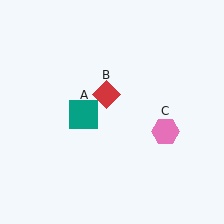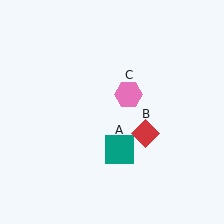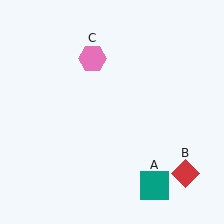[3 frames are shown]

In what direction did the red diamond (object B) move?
The red diamond (object B) moved down and to the right.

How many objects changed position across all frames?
3 objects changed position: teal square (object A), red diamond (object B), pink hexagon (object C).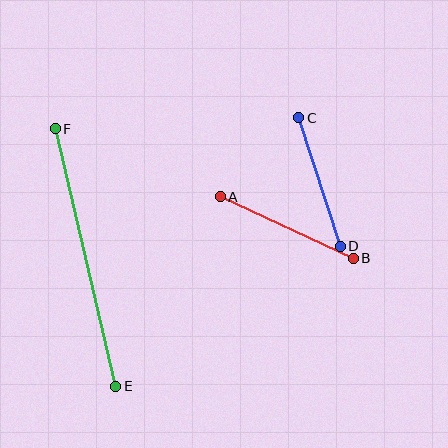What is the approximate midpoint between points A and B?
The midpoint is at approximately (287, 227) pixels.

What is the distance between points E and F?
The distance is approximately 265 pixels.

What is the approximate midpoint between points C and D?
The midpoint is at approximately (320, 182) pixels.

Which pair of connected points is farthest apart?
Points E and F are farthest apart.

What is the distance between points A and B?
The distance is approximately 147 pixels.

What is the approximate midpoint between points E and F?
The midpoint is at approximately (86, 258) pixels.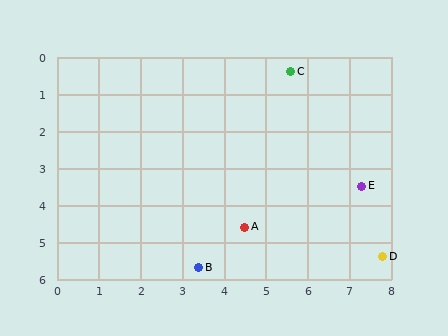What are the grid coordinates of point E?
Point E is at approximately (7.3, 3.5).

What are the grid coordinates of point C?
Point C is at approximately (5.6, 0.4).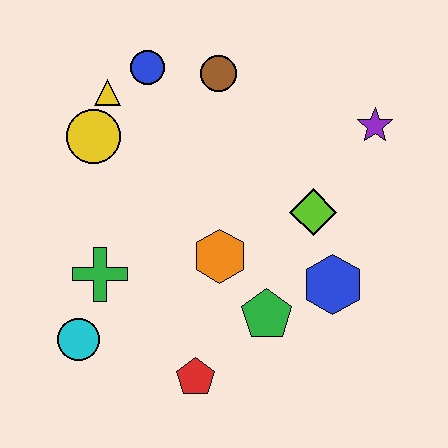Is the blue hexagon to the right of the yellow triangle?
Yes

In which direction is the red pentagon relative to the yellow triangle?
The red pentagon is below the yellow triangle.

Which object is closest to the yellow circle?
The yellow triangle is closest to the yellow circle.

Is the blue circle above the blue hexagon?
Yes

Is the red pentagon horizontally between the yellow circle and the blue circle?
No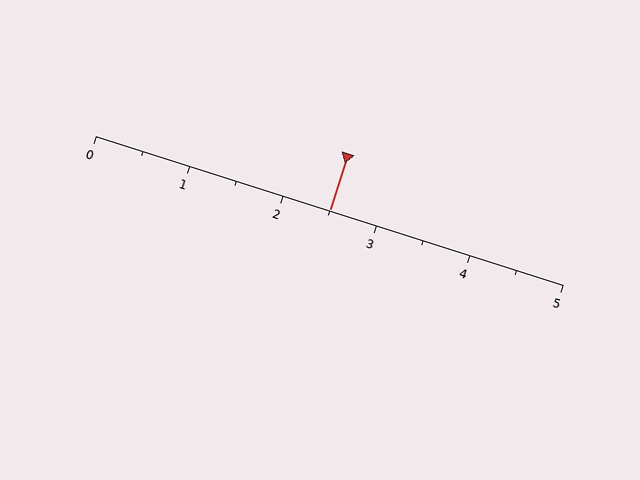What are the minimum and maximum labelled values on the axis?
The axis runs from 0 to 5.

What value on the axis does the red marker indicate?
The marker indicates approximately 2.5.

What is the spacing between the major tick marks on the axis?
The major ticks are spaced 1 apart.